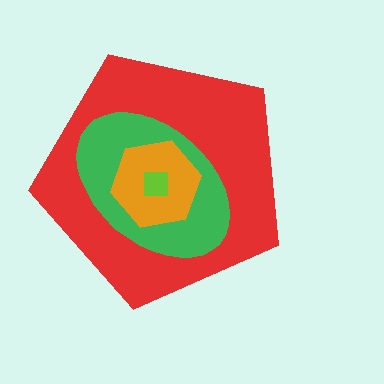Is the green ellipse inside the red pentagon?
Yes.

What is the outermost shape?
The red pentagon.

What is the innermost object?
The lime square.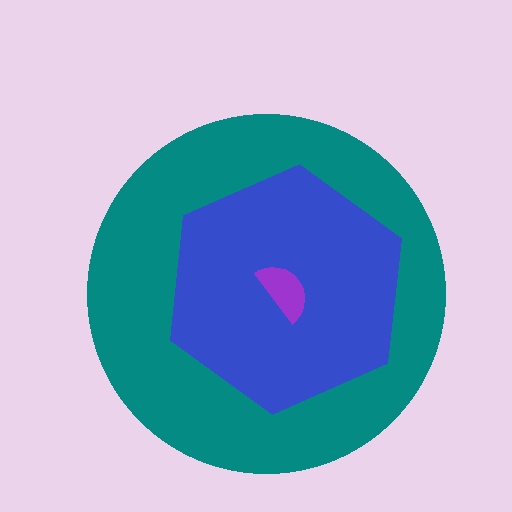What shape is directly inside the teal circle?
The blue hexagon.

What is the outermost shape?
The teal circle.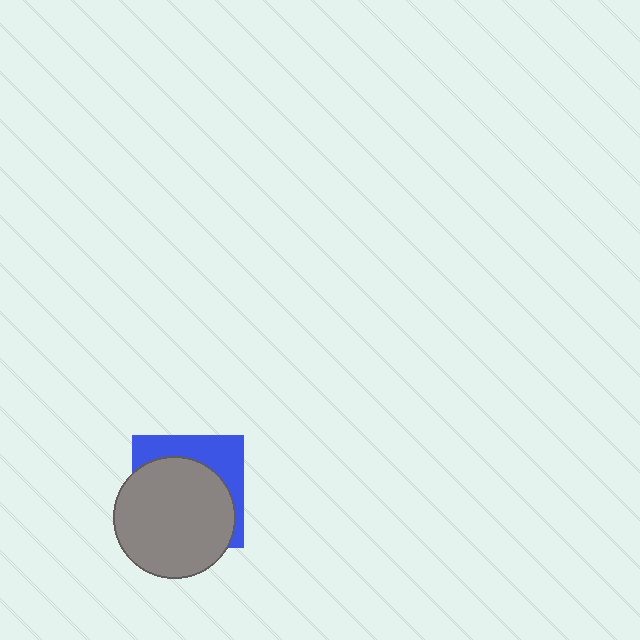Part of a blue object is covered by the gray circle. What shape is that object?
It is a square.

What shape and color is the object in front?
The object in front is a gray circle.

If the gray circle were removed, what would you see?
You would see the complete blue square.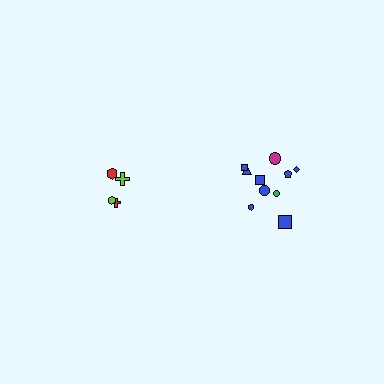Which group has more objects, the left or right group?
The right group.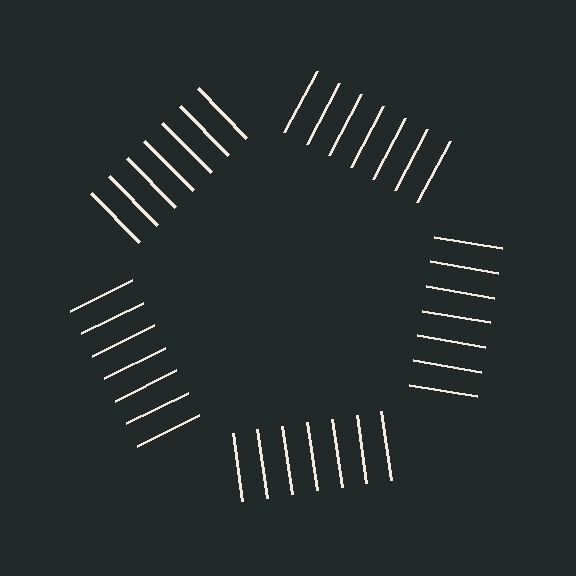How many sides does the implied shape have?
5 sides — the line-ends trace a pentagon.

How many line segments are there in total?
35 — 7 along each of the 5 edges.